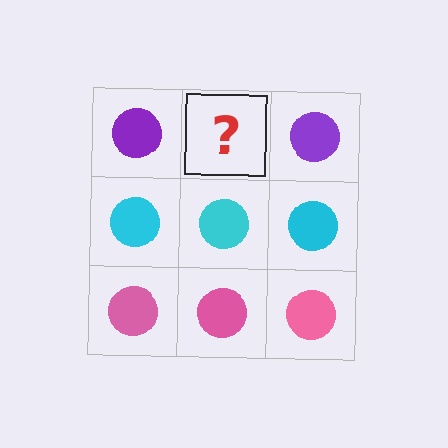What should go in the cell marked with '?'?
The missing cell should contain a purple circle.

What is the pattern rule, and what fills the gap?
The rule is that each row has a consistent color. The gap should be filled with a purple circle.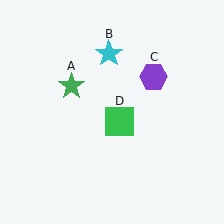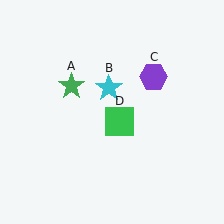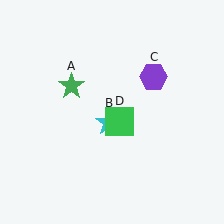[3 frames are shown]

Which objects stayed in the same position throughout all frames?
Green star (object A) and purple hexagon (object C) and green square (object D) remained stationary.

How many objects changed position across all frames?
1 object changed position: cyan star (object B).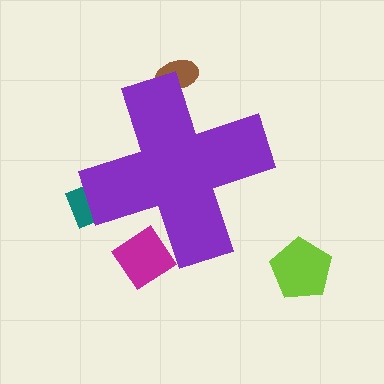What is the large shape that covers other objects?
A purple cross.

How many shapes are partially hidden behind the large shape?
3 shapes are partially hidden.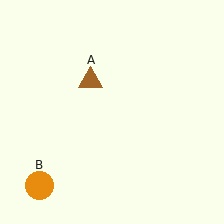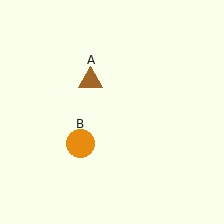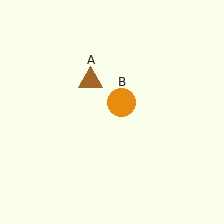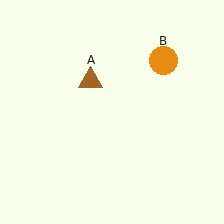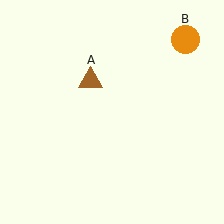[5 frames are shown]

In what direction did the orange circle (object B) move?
The orange circle (object B) moved up and to the right.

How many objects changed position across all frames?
1 object changed position: orange circle (object B).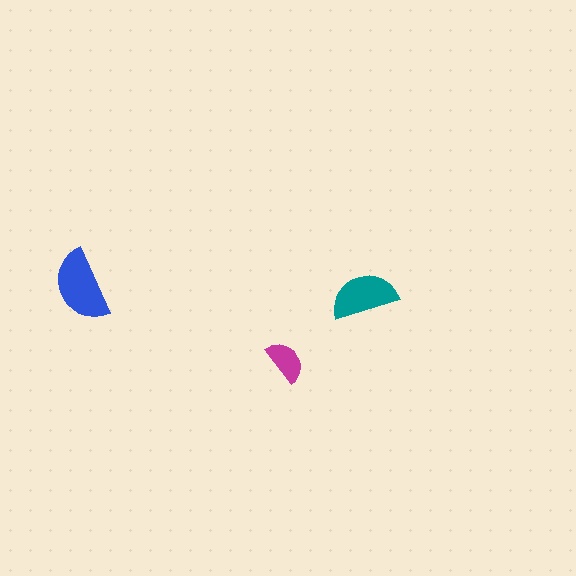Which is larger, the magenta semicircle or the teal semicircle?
The teal one.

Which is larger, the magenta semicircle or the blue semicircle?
The blue one.